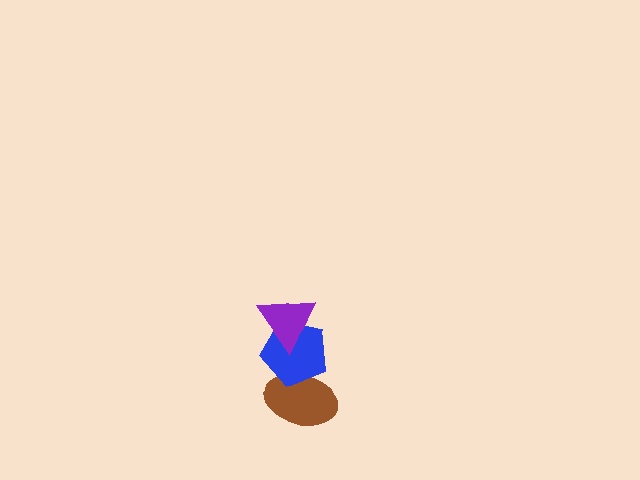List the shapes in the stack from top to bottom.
From top to bottom: the purple triangle, the blue pentagon, the brown ellipse.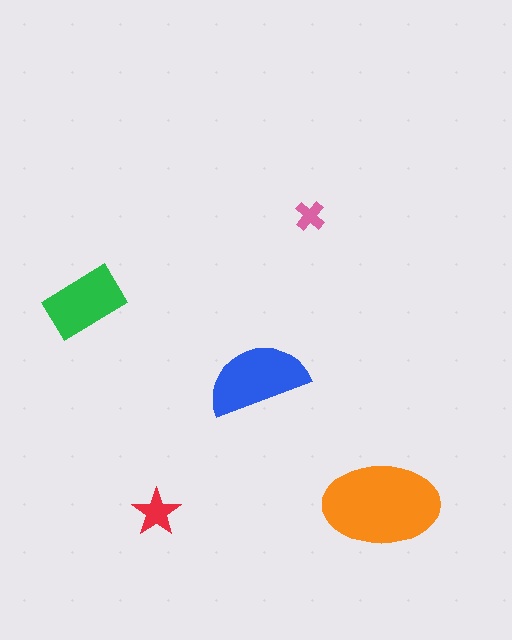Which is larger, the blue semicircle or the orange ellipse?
The orange ellipse.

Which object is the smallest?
The pink cross.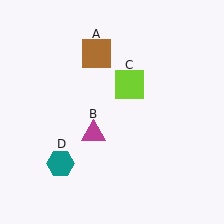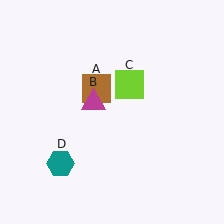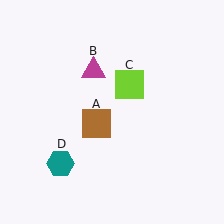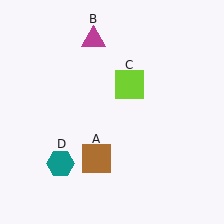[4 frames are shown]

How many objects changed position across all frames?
2 objects changed position: brown square (object A), magenta triangle (object B).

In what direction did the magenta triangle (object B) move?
The magenta triangle (object B) moved up.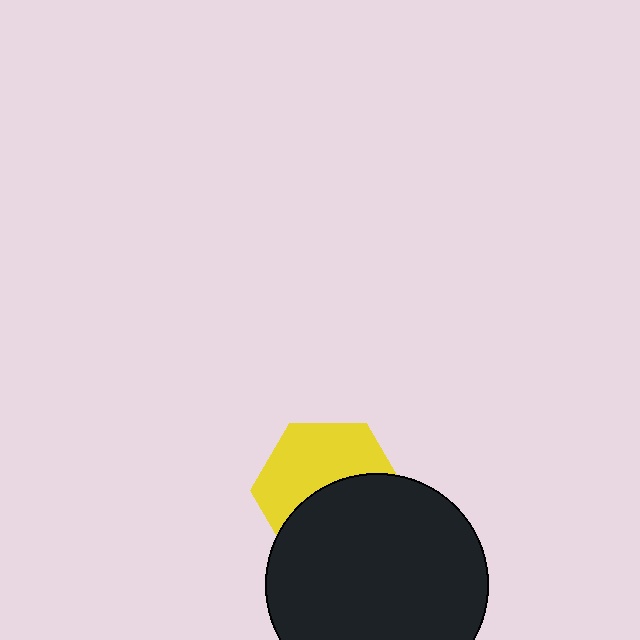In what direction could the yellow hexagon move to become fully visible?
The yellow hexagon could move up. That would shift it out from behind the black circle entirely.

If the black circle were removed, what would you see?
You would see the complete yellow hexagon.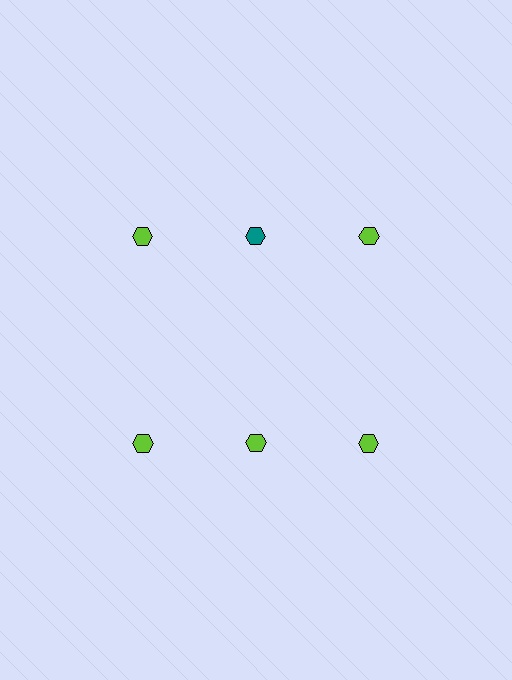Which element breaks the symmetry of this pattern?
The teal hexagon in the top row, second from left column breaks the symmetry. All other shapes are lime hexagons.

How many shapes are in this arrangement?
There are 6 shapes arranged in a grid pattern.